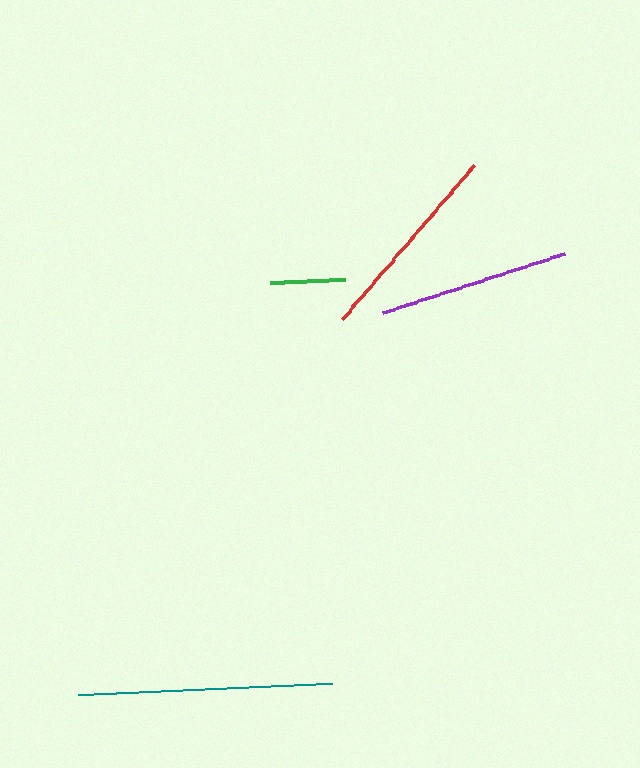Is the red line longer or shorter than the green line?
The red line is longer than the green line.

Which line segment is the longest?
The teal line is the longest at approximately 254 pixels.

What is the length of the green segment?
The green segment is approximately 75 pixels long.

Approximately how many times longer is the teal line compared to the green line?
The teal line is approximately 3.4 times the length of the green line.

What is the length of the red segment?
The red segment is approximately 203 pixels long.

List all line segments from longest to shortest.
From longest to shortest: teal, red, purple, green.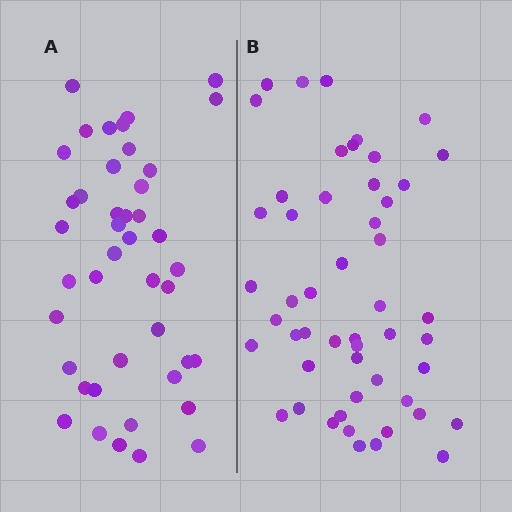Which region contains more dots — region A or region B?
Region B (the right region) has more dots.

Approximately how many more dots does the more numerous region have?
Region B has roughly 8 or so more dots than region A.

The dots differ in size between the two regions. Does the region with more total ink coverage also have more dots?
No. Region A has more total ink coverage because its dots are larger, but region B actually contains more individual dots. Total area can be misleading — the number of items is what matters here.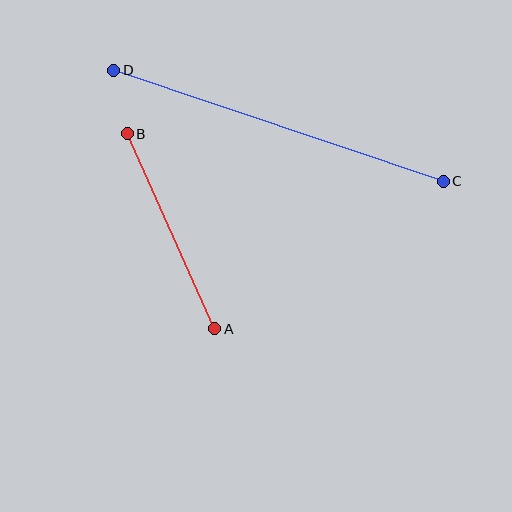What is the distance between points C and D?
The distance is approximately 348 pixels.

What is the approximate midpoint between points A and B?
The midpoint is at approximately (171, 231) pixels.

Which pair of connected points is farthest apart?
Points C and D are farthest apart.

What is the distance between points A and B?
The distance is approximately 214 pixels.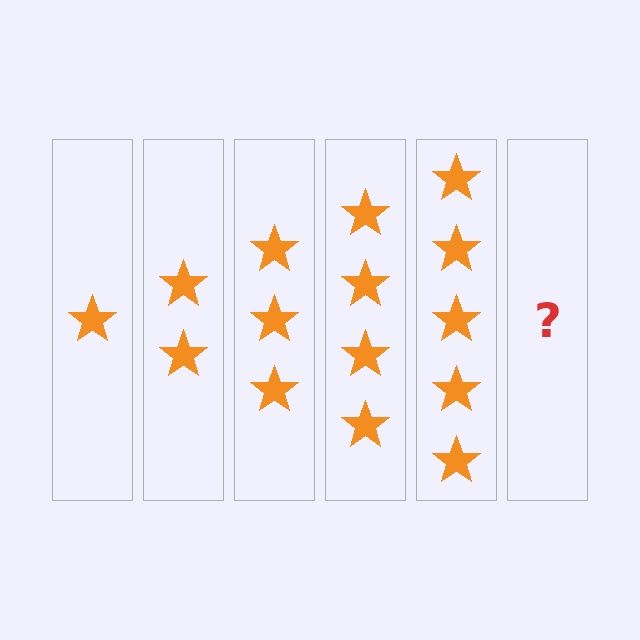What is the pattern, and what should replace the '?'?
The pattern is that each step adds one more star. The '?' should be 6 stars.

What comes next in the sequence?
The next element should be 6 stars.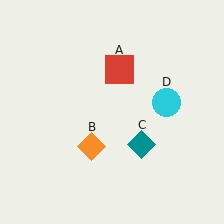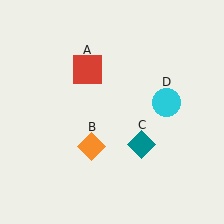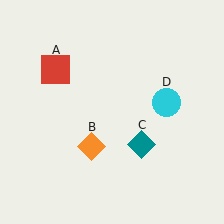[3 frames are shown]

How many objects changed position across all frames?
1 object changed position: red square (object A).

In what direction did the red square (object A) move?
The red square (object A) moved left.